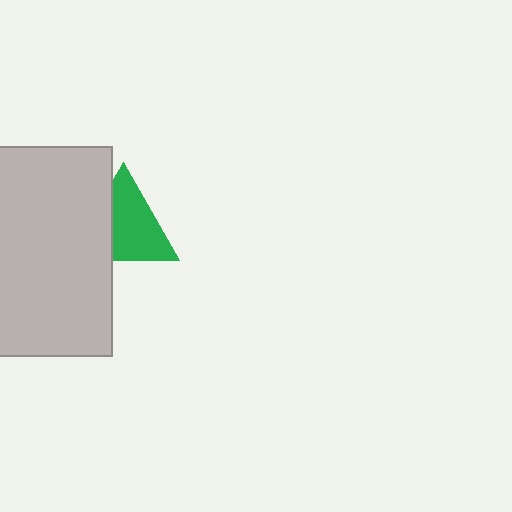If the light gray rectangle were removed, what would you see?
You would see the complete green triangle.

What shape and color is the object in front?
The object in front is a light gray rectangle.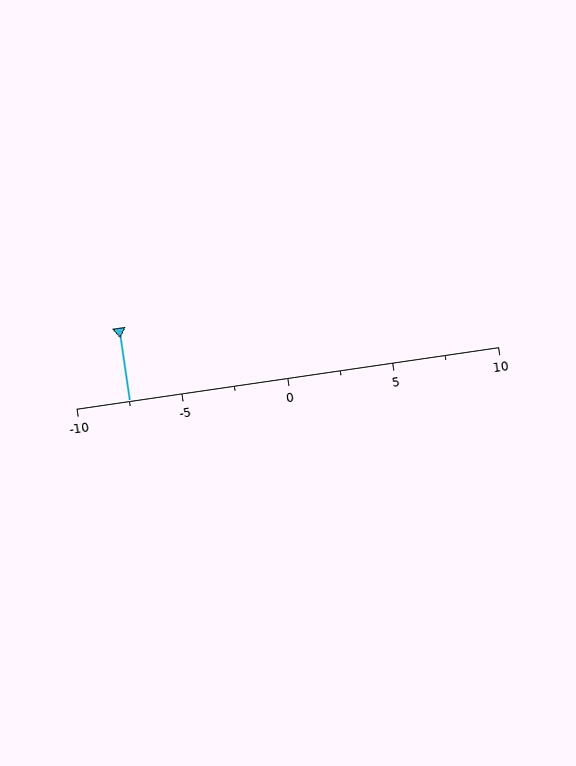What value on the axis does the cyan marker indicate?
The marker indicates approximately -7.5.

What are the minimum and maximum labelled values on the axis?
The axis runs from -10 to 10.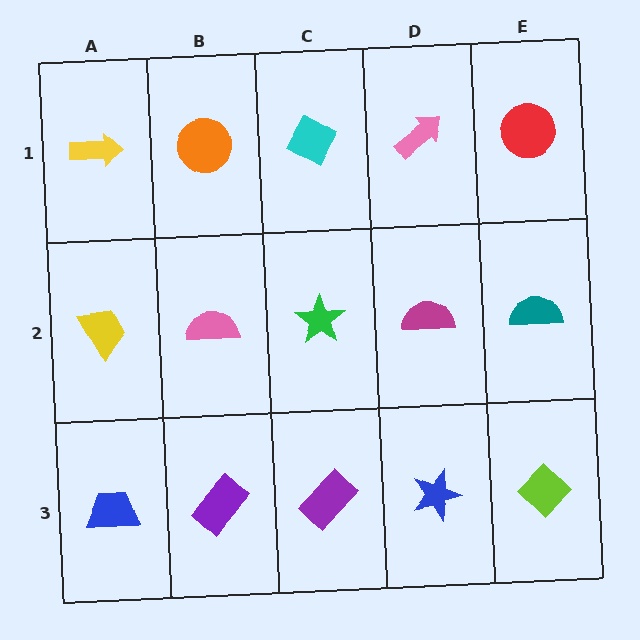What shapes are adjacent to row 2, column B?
An orange circle (row 1, column B), a purple rectangle (row 3, column B), a yellow trapezoid (row 2, column A), a green star (row 2, column C).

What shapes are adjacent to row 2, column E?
A red circle (row 1, column E), a lime diamond (row 3, column E), a magenta semicircle (row 2, column D).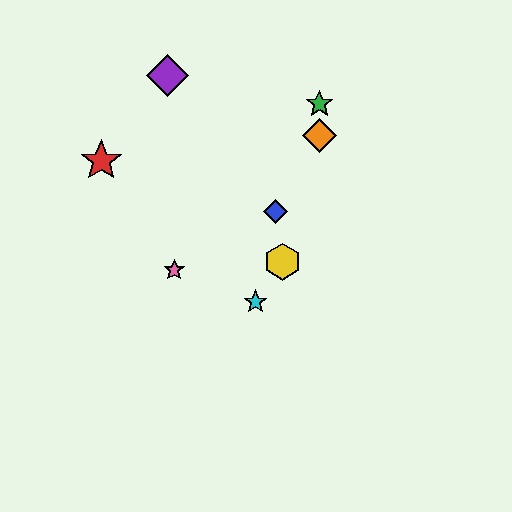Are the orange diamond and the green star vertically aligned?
Yes, both are at x≈319.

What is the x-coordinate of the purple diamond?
The purple diamond is at x≈167.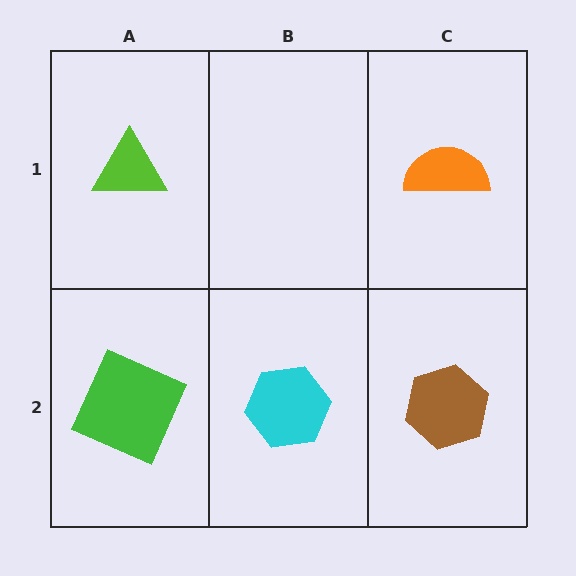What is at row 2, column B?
A cyan hexagon.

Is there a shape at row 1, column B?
No, that cell is empty.